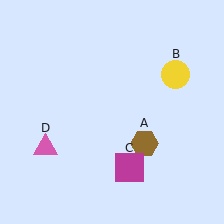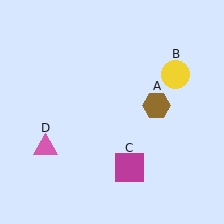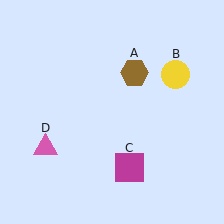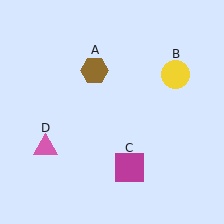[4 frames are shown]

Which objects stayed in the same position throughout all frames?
Yellow circle (object B) and magenta square (object C) and pink triangle (object D) remained stationary.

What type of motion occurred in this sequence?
The brown hexagon (object A) rotated counterclockwise around the center of the scene.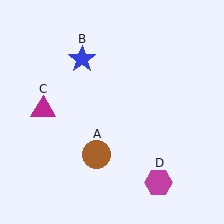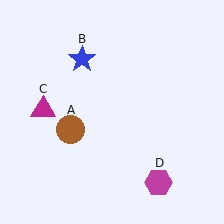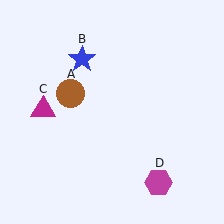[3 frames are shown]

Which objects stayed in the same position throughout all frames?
Blue star (object B) and magenta triangle (object C) and magenta hexagon (object D) remained stationary.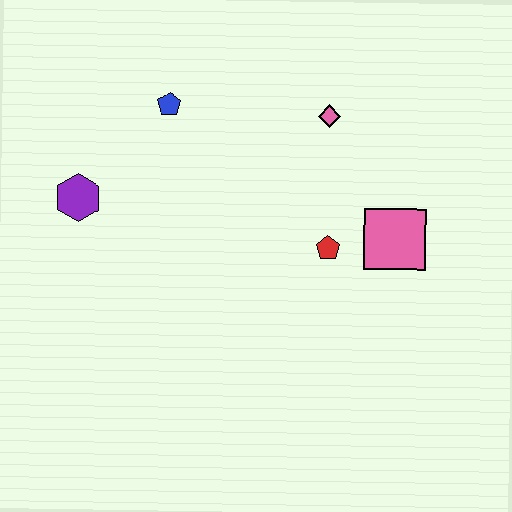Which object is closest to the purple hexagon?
The blue pentagon is closest to the purple hexagon.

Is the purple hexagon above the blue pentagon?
No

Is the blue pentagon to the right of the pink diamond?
No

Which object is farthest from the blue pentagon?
The pink square is farthest from the blue pentagon.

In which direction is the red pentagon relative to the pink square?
The red pentagon is to the left of the pink square.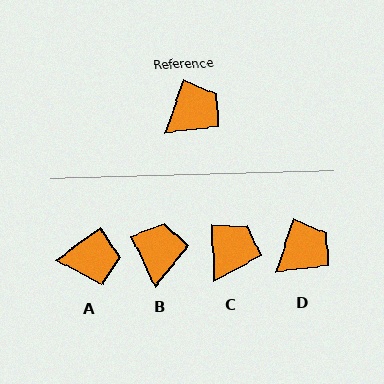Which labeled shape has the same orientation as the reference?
D.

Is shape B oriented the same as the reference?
No, it is off by about 44 degrees.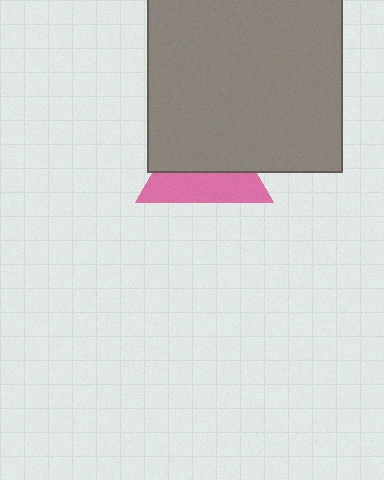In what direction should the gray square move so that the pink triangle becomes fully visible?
The gray square should move up. That is the shortest direction to clear the overlap and leave the pink triangle fully visible.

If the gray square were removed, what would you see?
You would see the complete pink triangle.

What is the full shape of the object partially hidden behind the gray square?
The partially hidden object is a pink triangle.